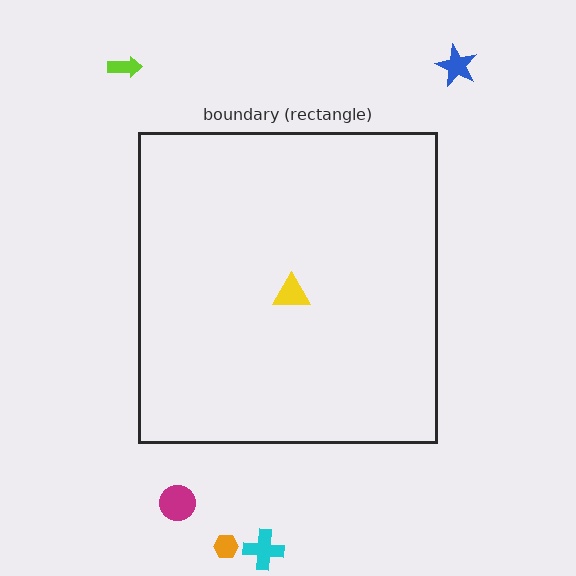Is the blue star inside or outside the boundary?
Outside.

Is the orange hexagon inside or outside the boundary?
Outside.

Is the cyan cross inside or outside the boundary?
Outside.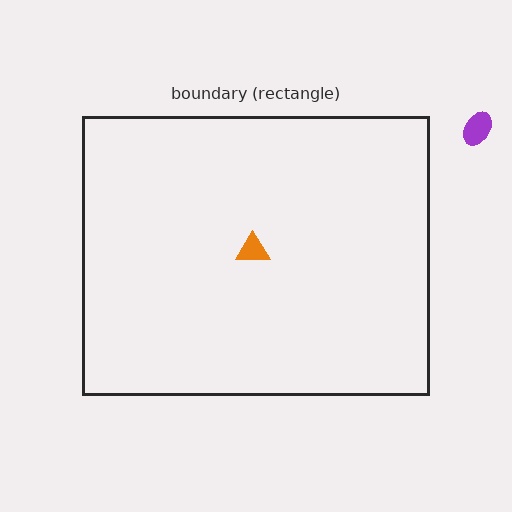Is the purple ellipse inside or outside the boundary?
Outside.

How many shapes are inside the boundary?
1 inside, 1 outside.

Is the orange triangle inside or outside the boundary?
Inside.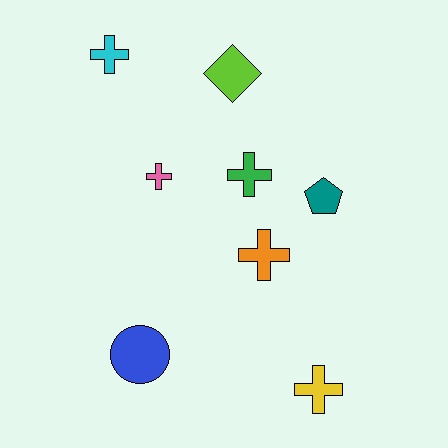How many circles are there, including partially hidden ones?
There is 1 circle.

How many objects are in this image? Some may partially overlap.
There are 8 objects.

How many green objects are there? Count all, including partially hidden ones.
There is 1 green object.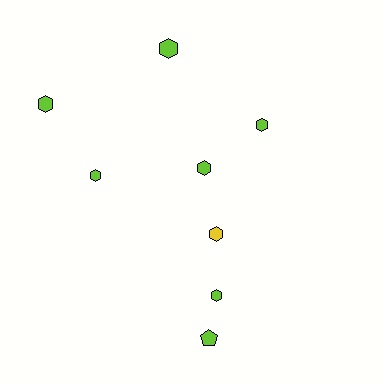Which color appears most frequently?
Lime, with 7 objects.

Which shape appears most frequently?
Hexagon, with 7 objects.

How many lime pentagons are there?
There is 1 lime pentagon.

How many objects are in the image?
There are 8 objects.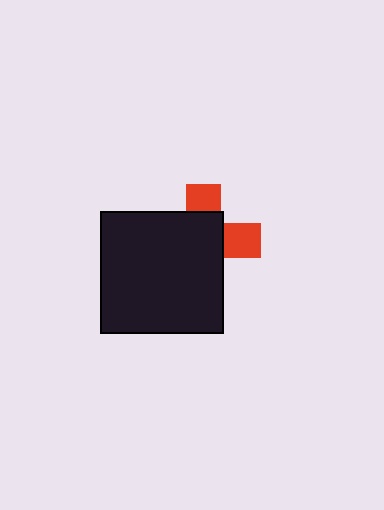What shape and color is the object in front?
The object in front is a black square.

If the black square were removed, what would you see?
You would see the complete red cross.